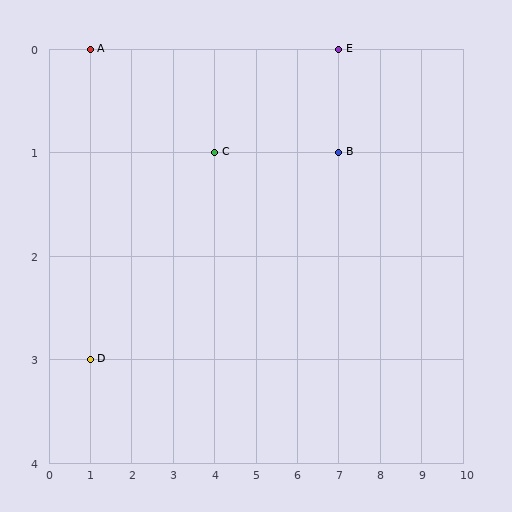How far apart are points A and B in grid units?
Points A and B are 6 columns and 1 row apart (about 6.1 grid units diagonally).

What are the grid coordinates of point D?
Point D is at grid coordinates (1, 3).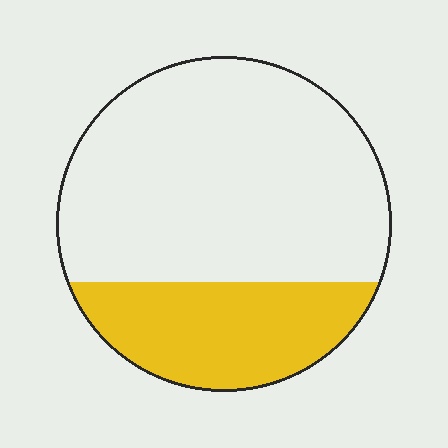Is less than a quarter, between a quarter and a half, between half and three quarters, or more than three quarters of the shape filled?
Between a quarter and a half.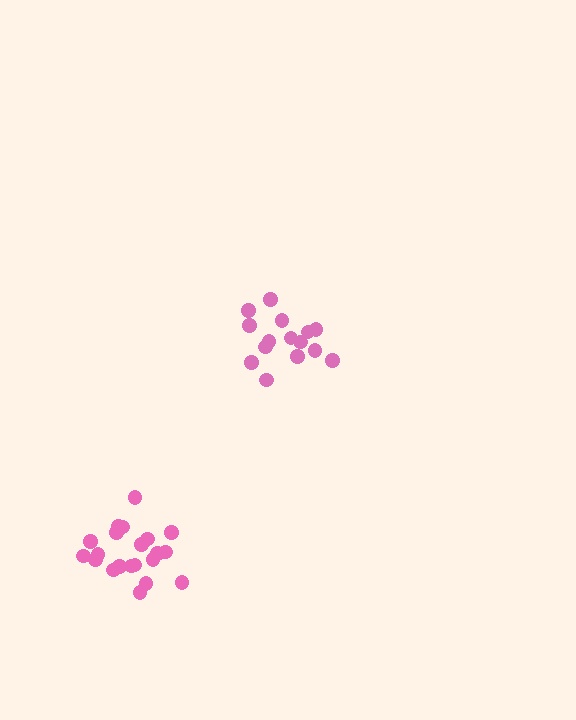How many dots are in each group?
Group 1: 15 dots, Group 2: 21 dots (36 total).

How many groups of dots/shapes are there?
There are 2 groups.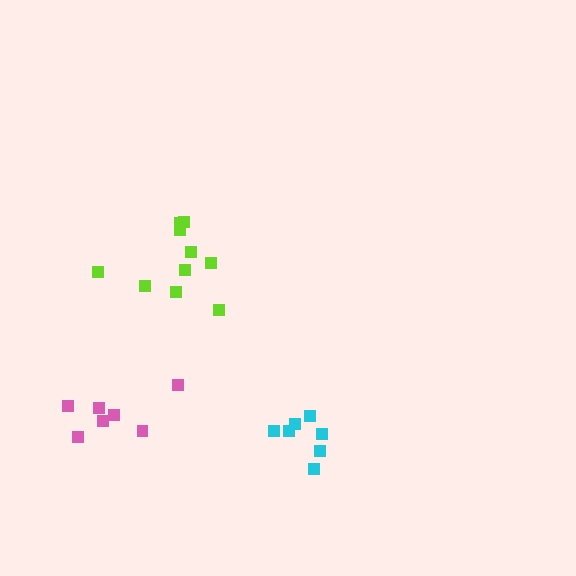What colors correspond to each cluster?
The clusters are colored: lime, cyan, pink.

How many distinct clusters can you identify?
There are 3 distinct clusters.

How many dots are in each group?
Group 1: 10 dots, Group 2: 7 dots, Group 3: 7 dots (24 total).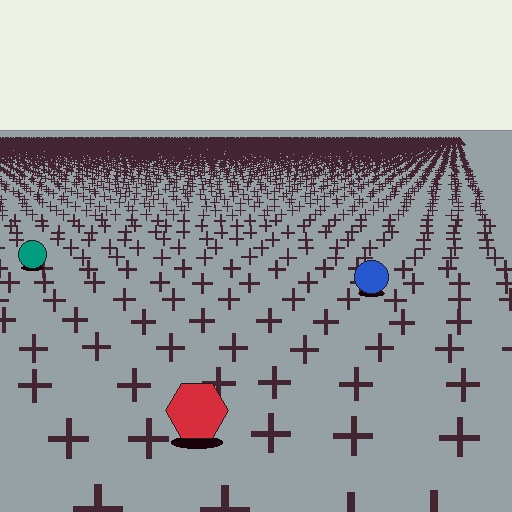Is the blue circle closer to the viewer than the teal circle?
Yes. The blue circle is closer — you can tell from the texture gradient: the ground texture is coarser near it.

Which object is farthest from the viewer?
The teal circle is farthest from the viewer. It appears smaller and the ground texture around it is denser.